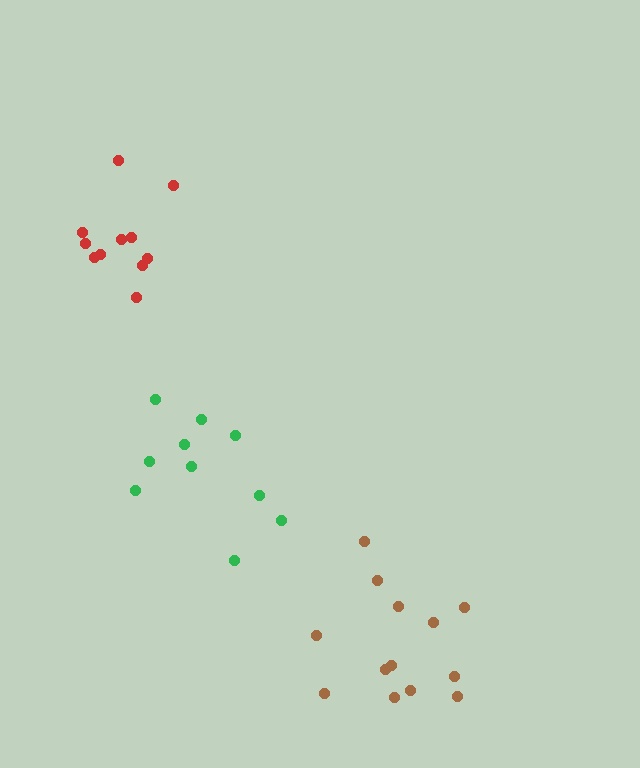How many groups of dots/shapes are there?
There are 3 groups.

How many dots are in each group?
Group 1: 13 dots, Group 2: 10 dots, Group 3: 11 dots (34 total).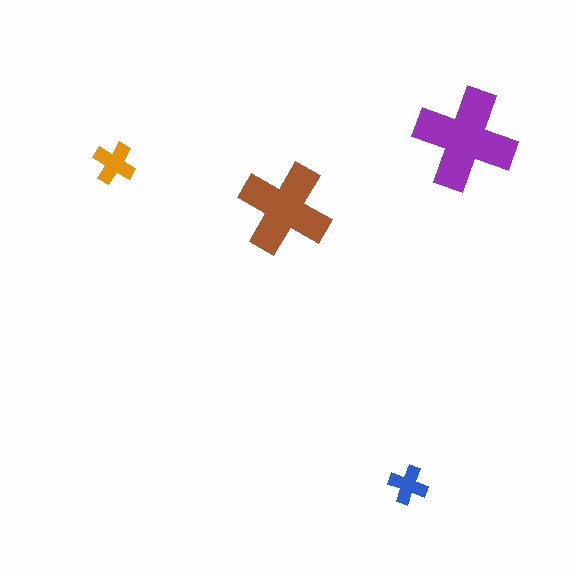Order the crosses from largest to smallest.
the purple one, the brown one, the orange one, the blue one.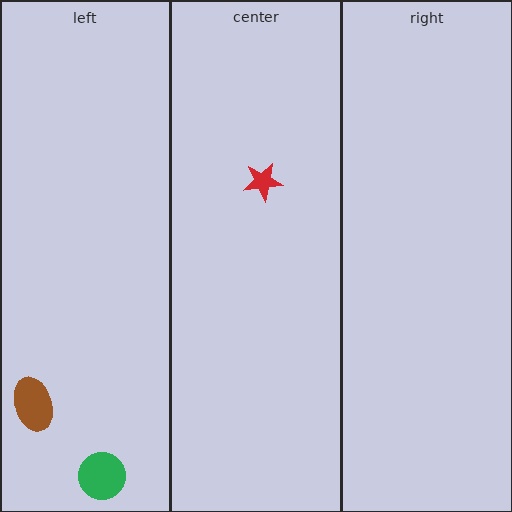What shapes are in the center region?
The red star.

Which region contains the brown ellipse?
The left region.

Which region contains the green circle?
The left region.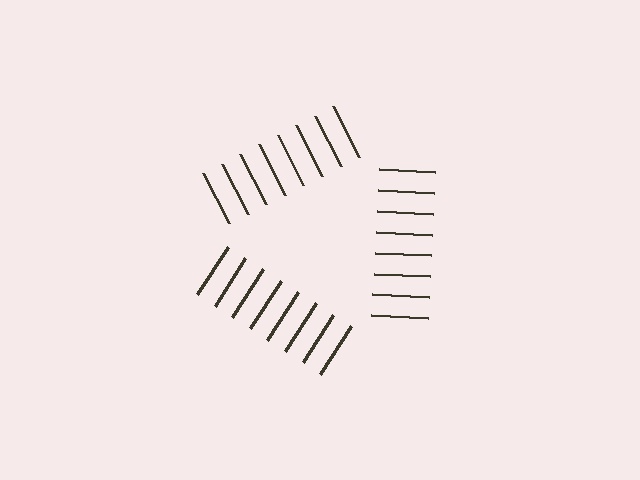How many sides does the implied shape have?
3 sides — the line-ends trace a triangle.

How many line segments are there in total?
24 — 8 along each of the 3 edges.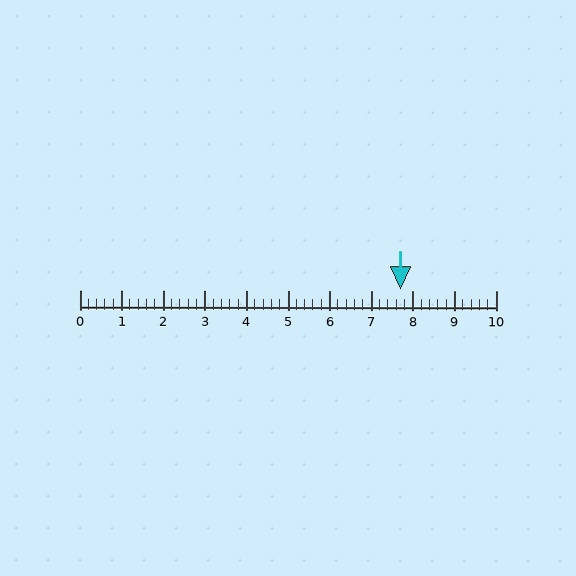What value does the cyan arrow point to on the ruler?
The cyan arrow points to approximately 7.7.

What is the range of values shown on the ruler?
The ruler shows values from 0 to 10.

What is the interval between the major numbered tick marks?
The major tick marks are spaced 1 units apart.